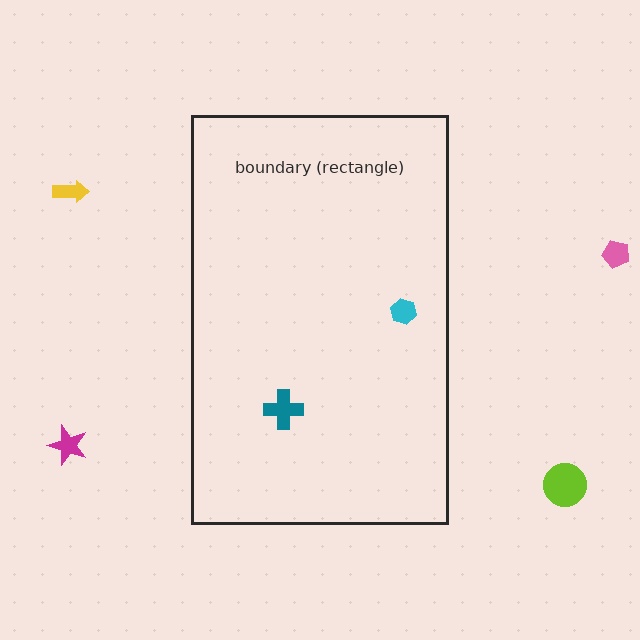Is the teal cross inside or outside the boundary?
Inside.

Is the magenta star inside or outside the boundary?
Outside.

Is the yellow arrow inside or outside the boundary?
Outside.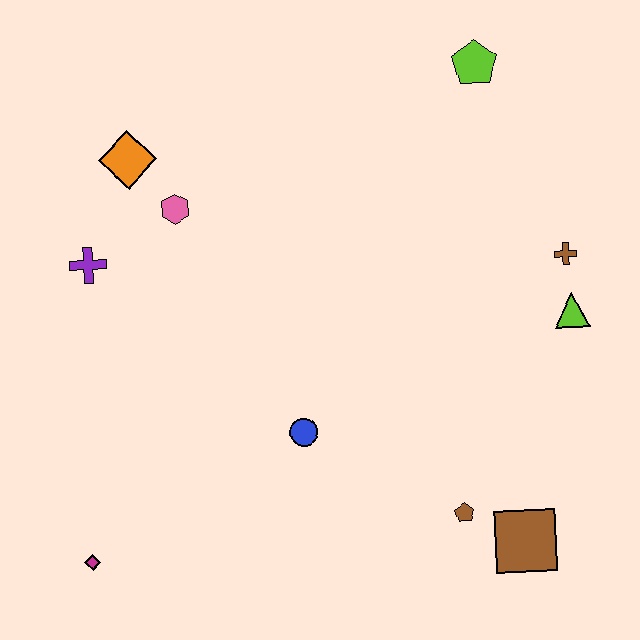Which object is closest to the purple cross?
The pink hexagon is closest to the purple cross.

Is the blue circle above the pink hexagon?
No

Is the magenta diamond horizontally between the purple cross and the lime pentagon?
No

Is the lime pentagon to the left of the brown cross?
Yes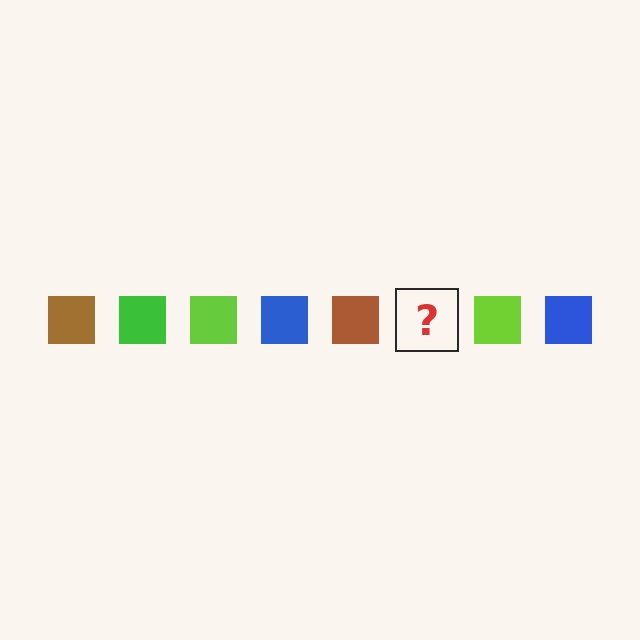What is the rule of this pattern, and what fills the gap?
The rule is that the pattern cycles through brown, green, lime, blue squares. The gap should be filled with a green square.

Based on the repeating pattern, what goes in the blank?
The blank should be a green square.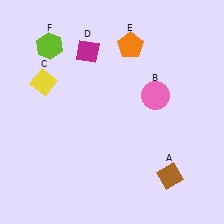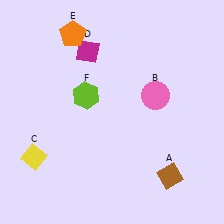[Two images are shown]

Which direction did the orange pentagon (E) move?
The orange pentagon (E) moved left.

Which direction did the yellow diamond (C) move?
The yellow diamond (C) moved down.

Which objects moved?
The objects that moved are: the yellow diamond (C), the orange pentagon (E), the lime hexagon (F).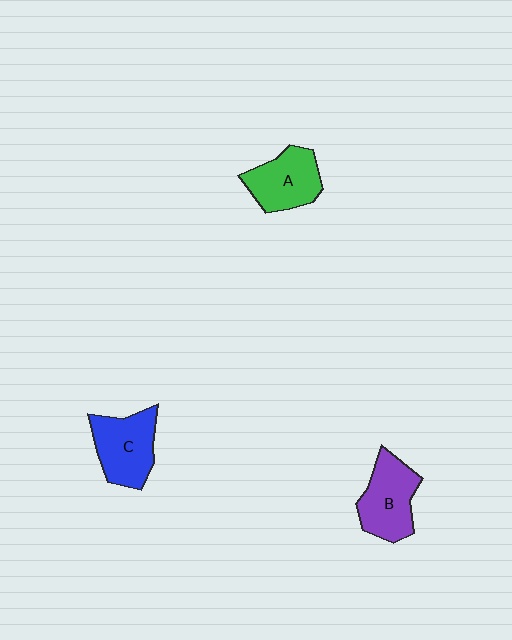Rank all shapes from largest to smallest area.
From largest to smallest: C (blue), B (purple), A (green).